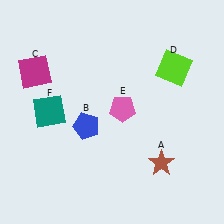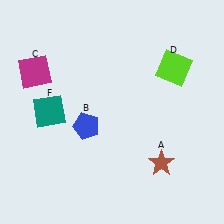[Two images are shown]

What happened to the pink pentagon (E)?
The pink pentagon (E) was removed in Image 2. It was in the top-right area of Image 1.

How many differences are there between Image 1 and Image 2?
There is 1 difference between the two images.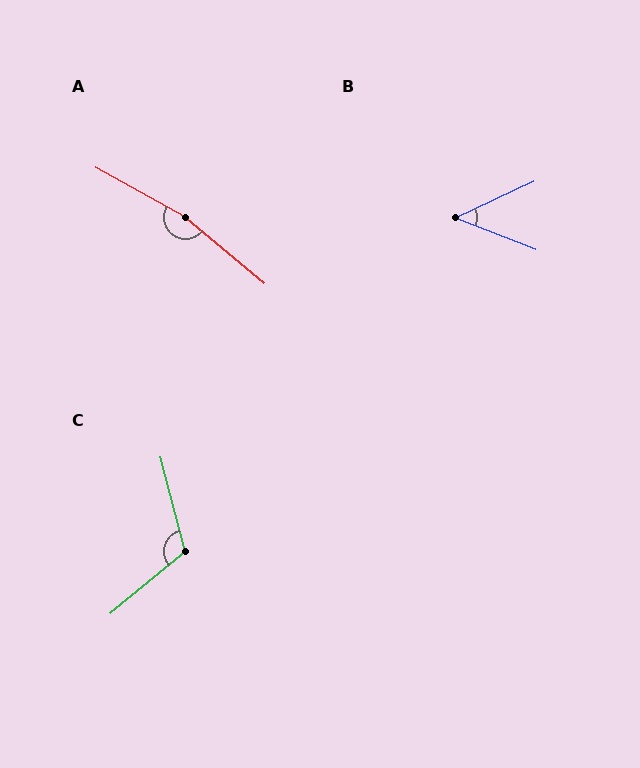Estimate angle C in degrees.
Approximately 115 degrees.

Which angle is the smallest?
B, at approximately 47 degrees.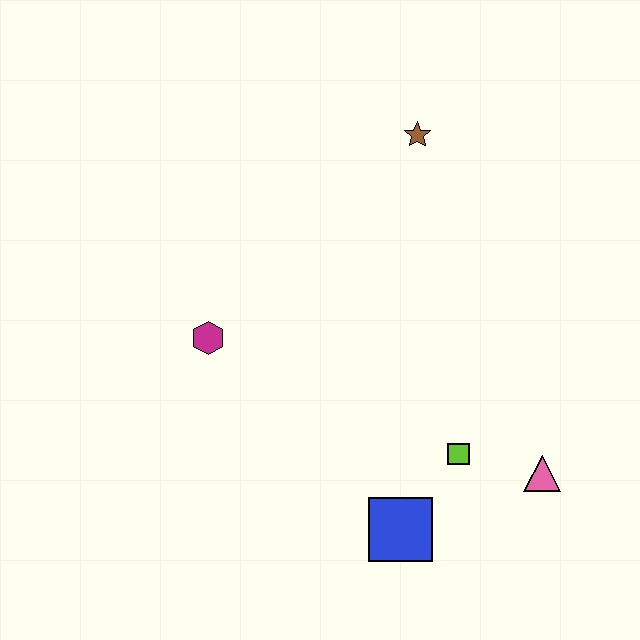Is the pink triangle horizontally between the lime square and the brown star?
No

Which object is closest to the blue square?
The lime square is closest to the blue square.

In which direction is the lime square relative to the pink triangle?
The lime square is to the left of the pink triangle.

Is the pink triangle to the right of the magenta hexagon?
Yes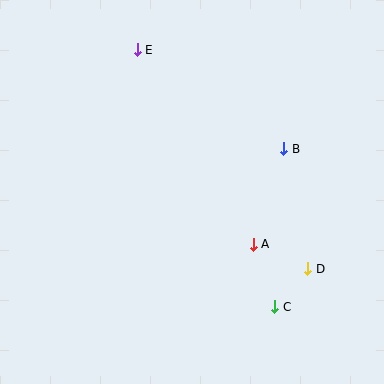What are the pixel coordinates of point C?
Point C is at (275, 307).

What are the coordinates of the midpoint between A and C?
The midpoint between A and C is at (264, 275).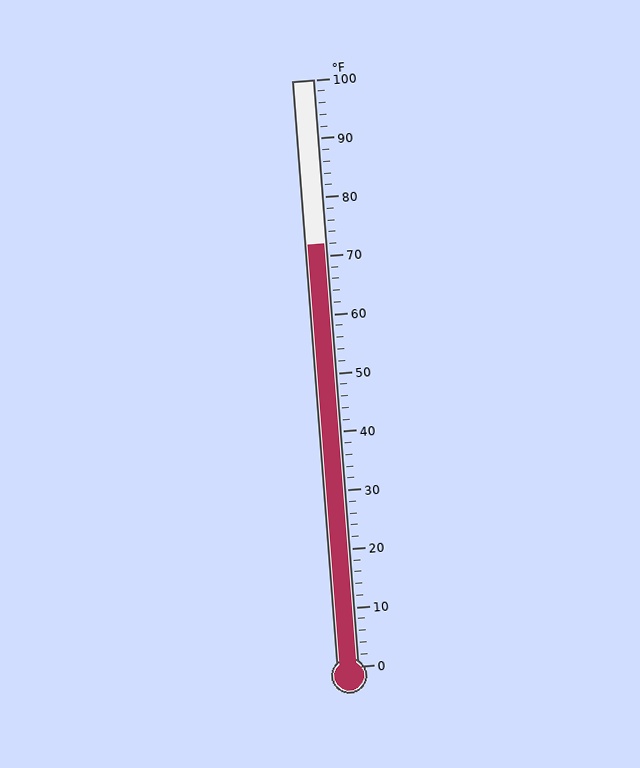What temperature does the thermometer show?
The thermometer shows approximately 72°F.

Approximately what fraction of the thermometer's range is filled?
The thermometer is filled to approximately 70% of its range.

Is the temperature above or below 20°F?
The temperature is above 20°F.